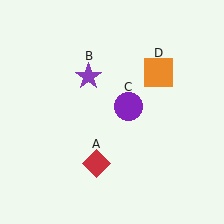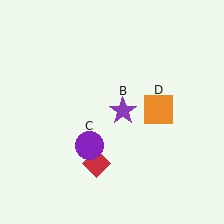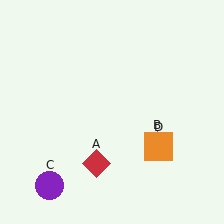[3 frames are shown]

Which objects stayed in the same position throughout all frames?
Red diamond (object A) remained stationary.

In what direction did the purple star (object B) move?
The purple star (object B) moved down and to the right.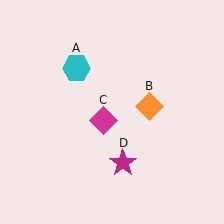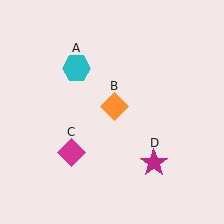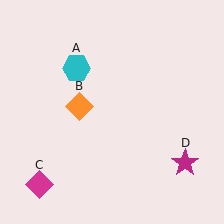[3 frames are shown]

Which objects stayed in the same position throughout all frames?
Cyan hexagon (object A) remained stationary.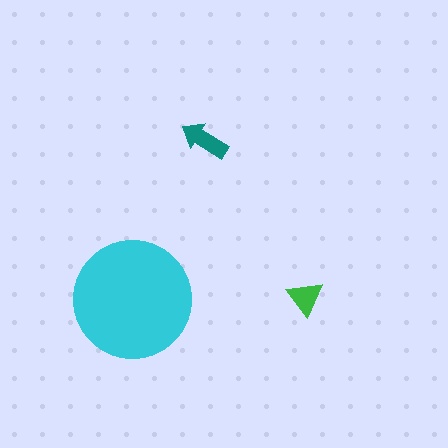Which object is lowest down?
The cyan circle is bottommost.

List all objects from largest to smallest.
The cyan circle, the teal arrow, the green triangle.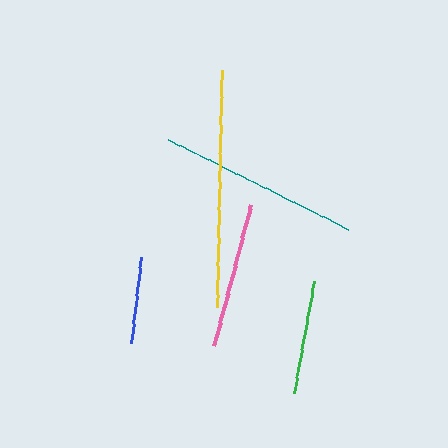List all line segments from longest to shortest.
From longest to shortest: yellow, teal, pink, green, blue.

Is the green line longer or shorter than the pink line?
The pink line is longer than the green line.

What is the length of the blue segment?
The blue segment is approximately 88 pixels long.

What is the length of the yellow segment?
The yellow segment is approximately 236 pixels long.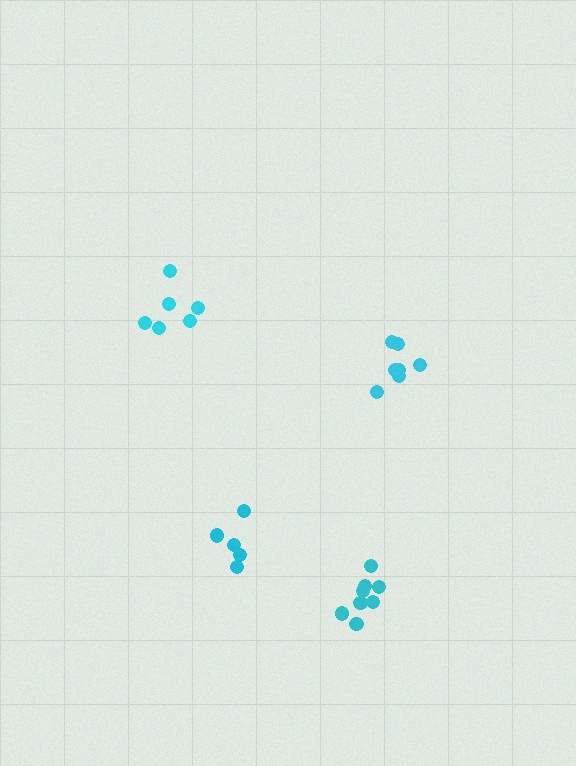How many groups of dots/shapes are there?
There are 4 groups.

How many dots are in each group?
Group 1: 5 dots, Group 2: 7 dots, Group 3: 8 dots, Group 4: 6 dots (26 total).